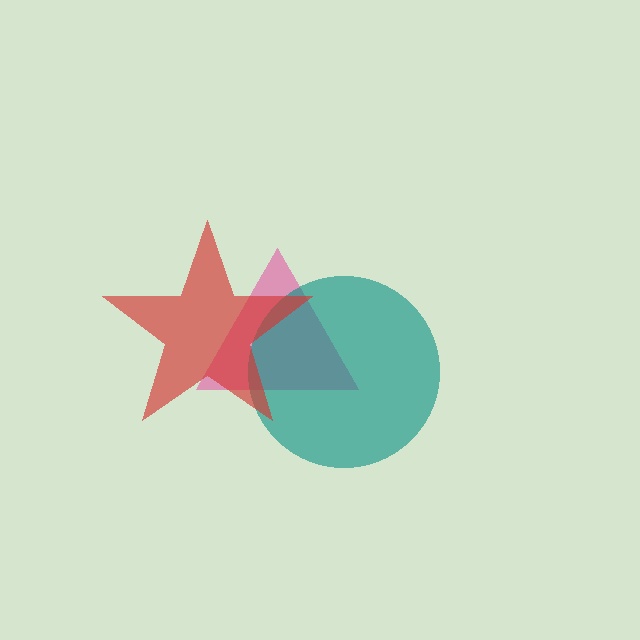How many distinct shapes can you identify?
There are 3 distinct shapes: a pink triangle, a teal circle, a red star.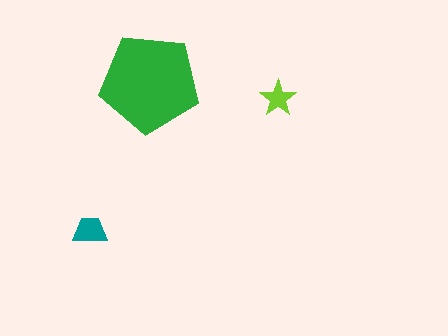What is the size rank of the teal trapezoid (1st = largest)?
2nd.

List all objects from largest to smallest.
The green pentagon, the teal trapezoid, the lime star.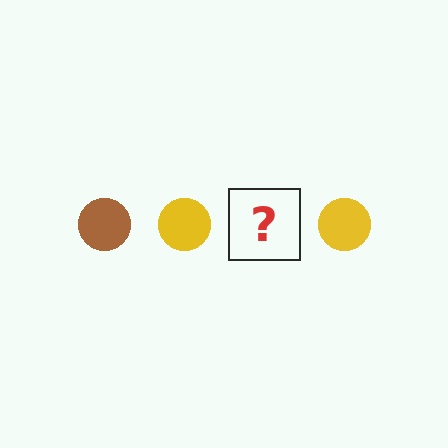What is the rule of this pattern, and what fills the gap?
The rule is that the pattern cycles through brown, yellow circles. The gap should be filled with a brown circle.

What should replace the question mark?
The question mark should be replaced with a brown circle.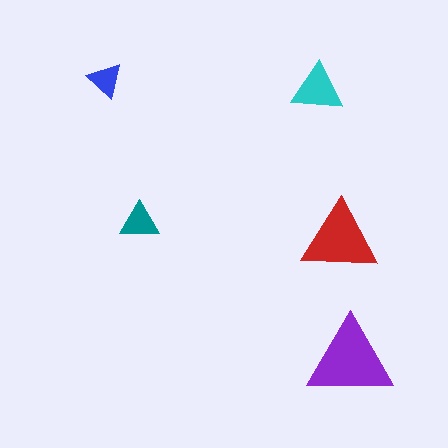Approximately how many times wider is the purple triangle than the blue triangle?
About 2.5 times wider.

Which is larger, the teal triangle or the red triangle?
The red one.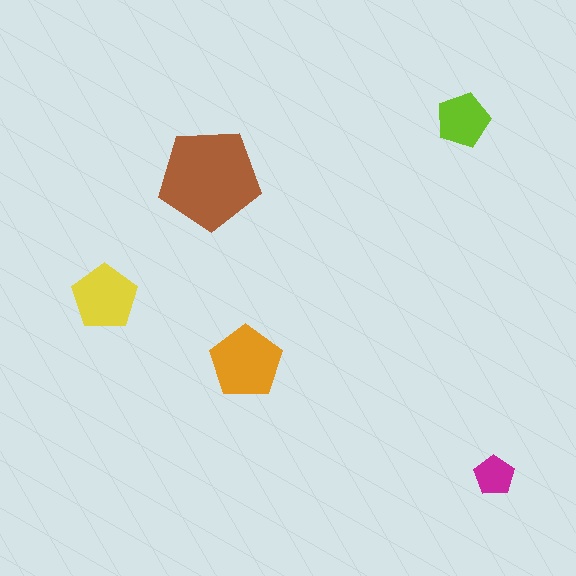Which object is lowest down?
The magenta pentagon is bottommost.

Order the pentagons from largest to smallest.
the brown one, the orange one, the yellow one, the lime one, the magenta one.